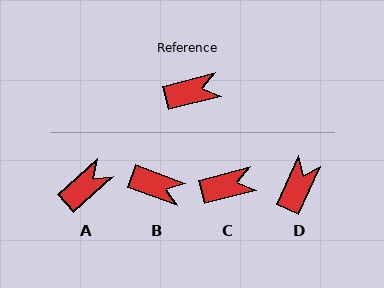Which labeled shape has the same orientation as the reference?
C.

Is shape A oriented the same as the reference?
No, it is off by about 28 degrees.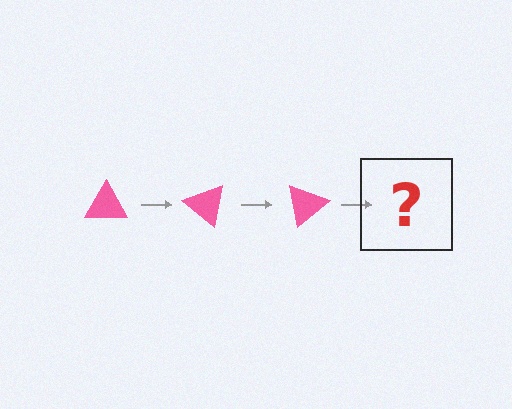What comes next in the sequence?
The next element should be a pink triangle rotated 120 degrees.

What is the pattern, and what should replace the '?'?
The pattern is that the triangle rotates 40 degrees each step. The '?' should be a pink triangle rotated 120 degrees.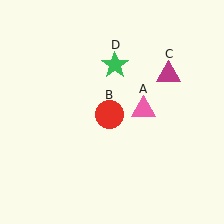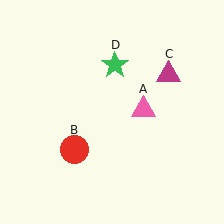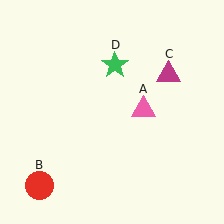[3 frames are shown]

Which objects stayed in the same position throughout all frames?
Pink triangle (object A) and magenta triangle (object C) and green star (object D) remained stationary.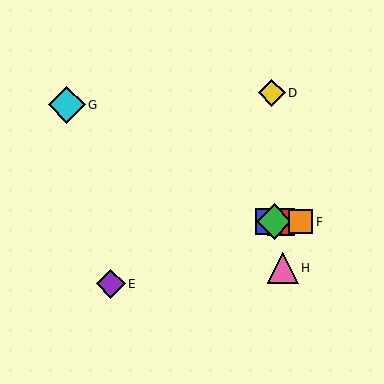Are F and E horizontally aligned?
No, F is at y≈222 and E is at y≈284.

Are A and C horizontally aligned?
Yes, both are at y≈222.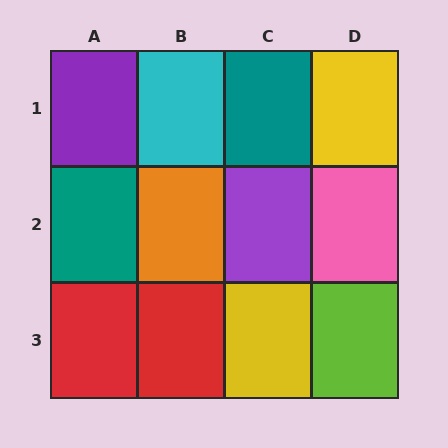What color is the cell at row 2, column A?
Teal.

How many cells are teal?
2 cells are teal.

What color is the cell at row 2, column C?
Purple.